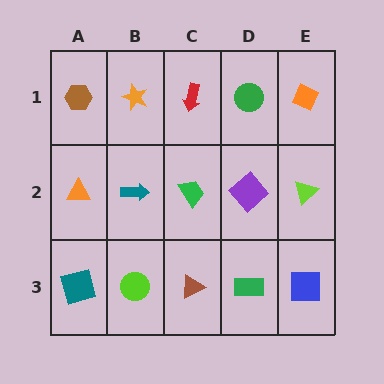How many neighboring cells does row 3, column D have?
3.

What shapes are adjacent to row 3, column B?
A teal arrow (row 2, column B), a teal square (row 3, column A), a brown triangle (row 3, column C).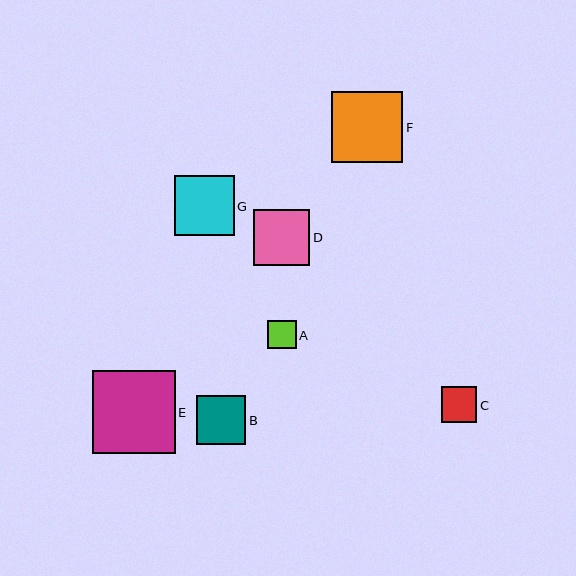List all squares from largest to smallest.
From largest to smallest: E, F, G, D, B, C, A.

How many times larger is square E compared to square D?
Square E is approximately 1.5 times the size of square D.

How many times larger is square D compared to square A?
Square D is approximately 2.0 times the size of square A.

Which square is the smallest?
Square A is the smallest with a size of approximately 29 pixels.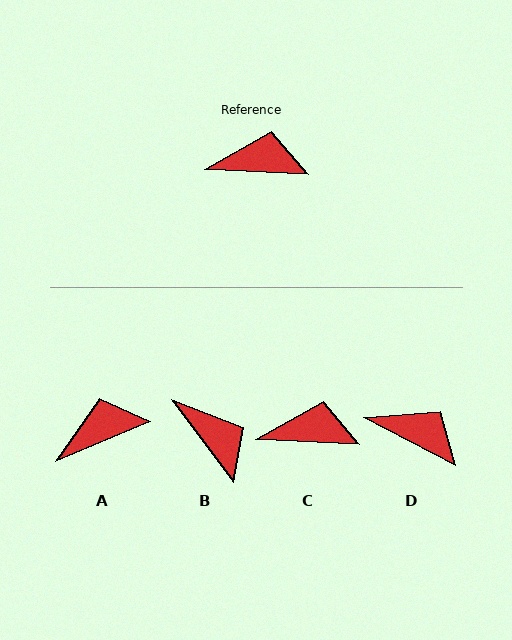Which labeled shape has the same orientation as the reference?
C.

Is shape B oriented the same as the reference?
No, it is off by about 51 degrees.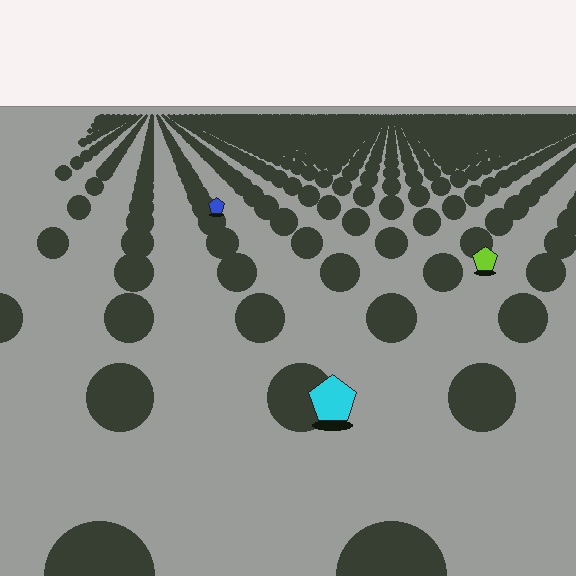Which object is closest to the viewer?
The cyan pentagon is closest. The texture marks near it are larger and more spread out.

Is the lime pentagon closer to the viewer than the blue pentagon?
Yes. The lime pentagon is closer — you can tell from the texture gradient: the ground texture is coarser near it.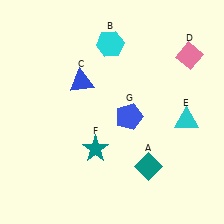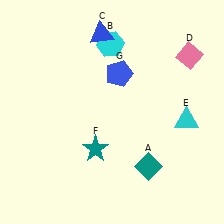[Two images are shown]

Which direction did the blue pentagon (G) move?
The blue pentagon (G) moved up.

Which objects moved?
The objects that moved are: the blue triangle (C), the blue pentagon (G).